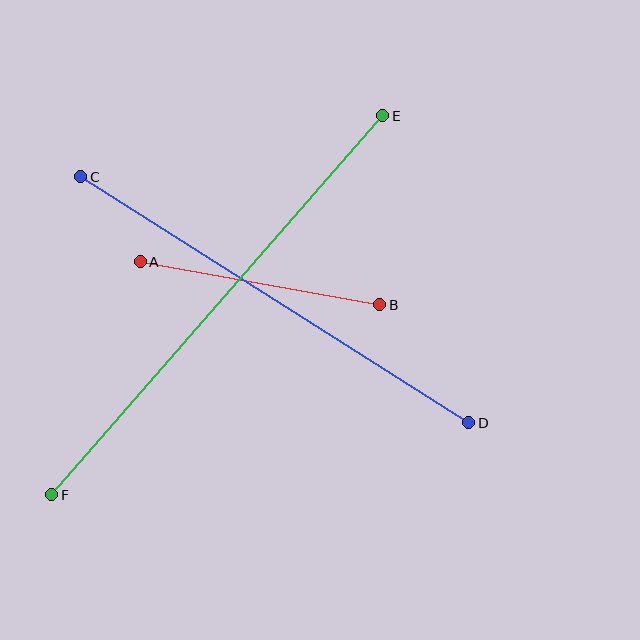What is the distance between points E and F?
The distance is approximately 503 pixels.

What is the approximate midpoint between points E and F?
The midpoint is at approximately (217, 305) pixels.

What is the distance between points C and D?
The distance is approximately 460 pixels.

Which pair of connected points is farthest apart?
Points E and F are farthest apart.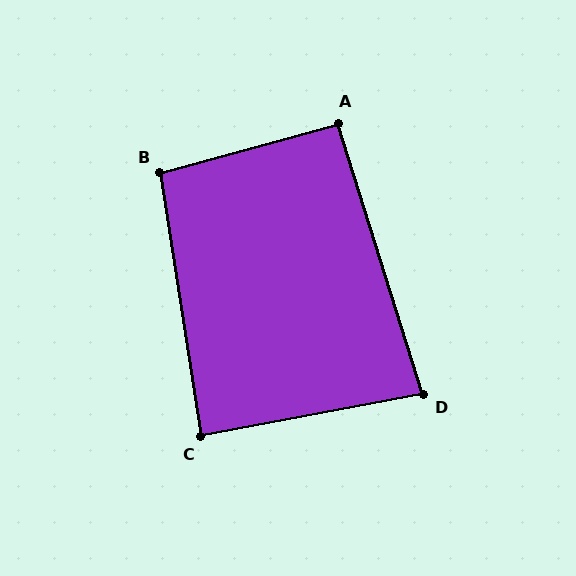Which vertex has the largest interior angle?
B, at approximately 97 degrees.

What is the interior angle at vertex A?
Approximately 92 degrees (approximately right).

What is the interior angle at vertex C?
Approximately 88 degrees (approximately right).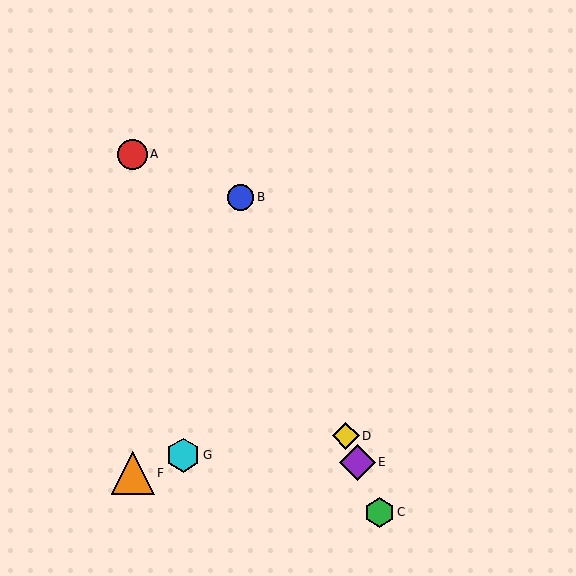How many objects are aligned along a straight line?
4 objects (B, C, D, E) are aligned along a straight line.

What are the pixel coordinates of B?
Object B is at (240, 197).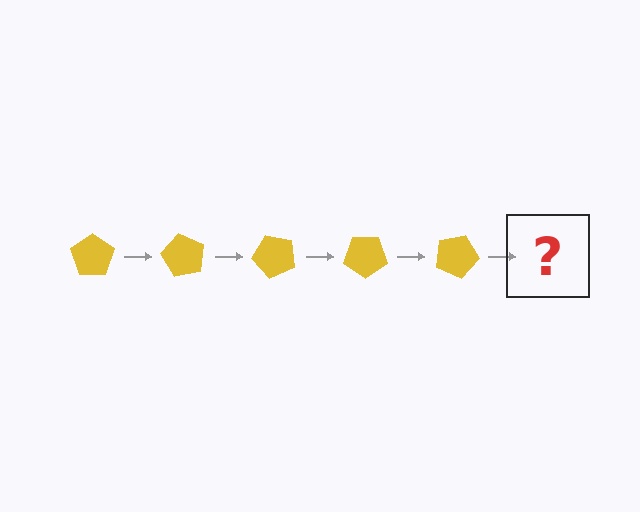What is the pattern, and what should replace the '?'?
The pattern is that the pentagon rotates 60 degrees each step. The '?' should be a yellow pentagon rotated 300 degrees.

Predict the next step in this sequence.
The next step is a yellow pentagon rotated 300 degrees.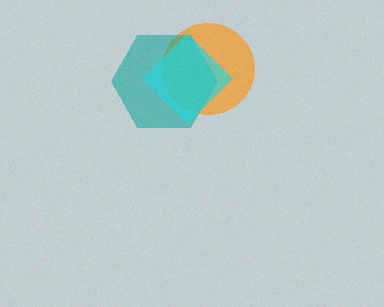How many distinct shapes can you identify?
There are 3 distinct shapes: an orange circle, a teal hexagon, a cyan diamond.